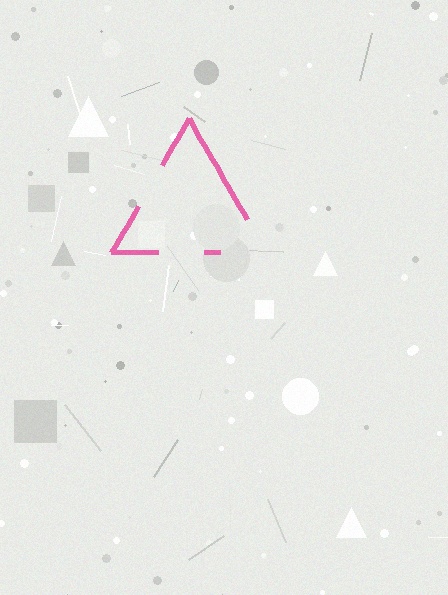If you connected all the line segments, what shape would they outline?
They would outline a triangle.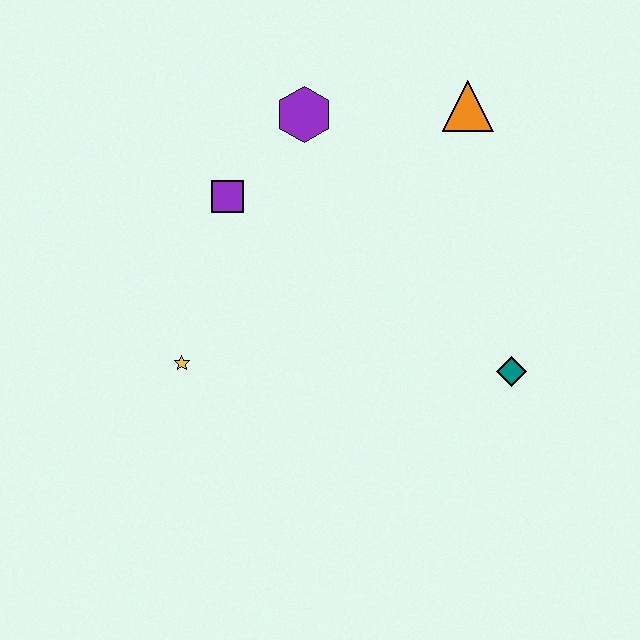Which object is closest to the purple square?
The purple hexagon is closest to the purple square.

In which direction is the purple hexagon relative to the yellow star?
The purple hexagon is above the yellow star.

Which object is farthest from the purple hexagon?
The teal diamond is farthest from the purple hexagon.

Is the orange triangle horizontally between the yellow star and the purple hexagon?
No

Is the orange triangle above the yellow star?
Yes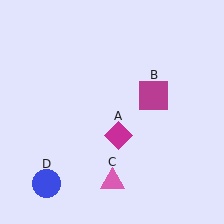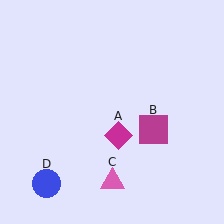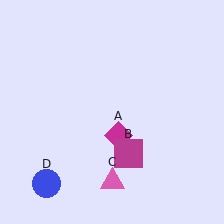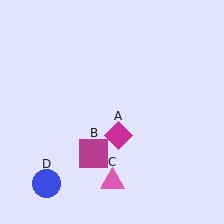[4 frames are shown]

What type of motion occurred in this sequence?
The magenta square (object B) rotated clockwise around the center of the scene.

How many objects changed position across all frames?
1 object changed position: magenta square (object B).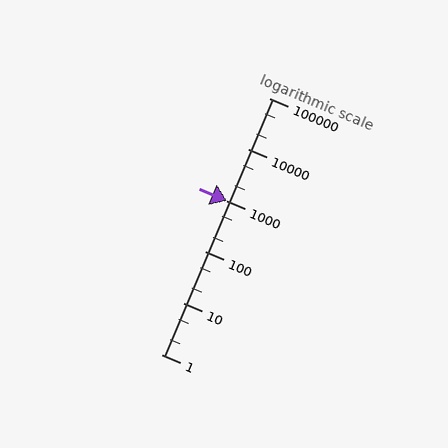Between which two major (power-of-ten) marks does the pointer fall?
The pointer is between 100 and 1000.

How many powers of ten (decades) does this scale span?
The scale spans 5 decades, from 1 to 100000.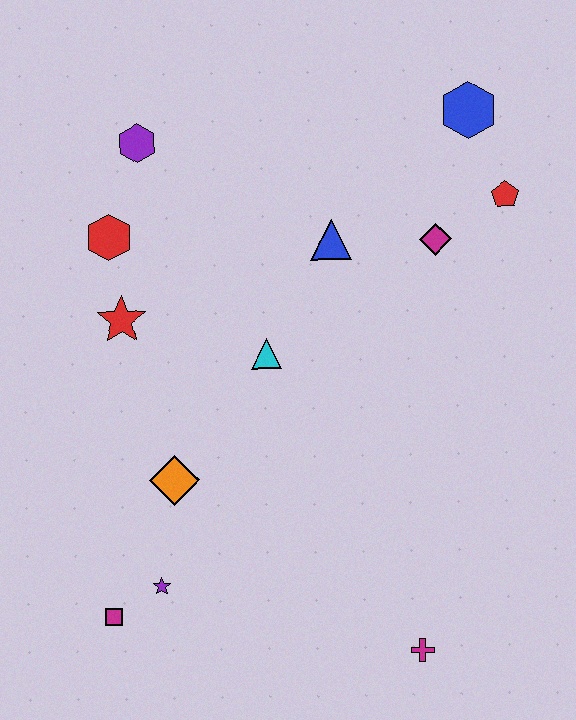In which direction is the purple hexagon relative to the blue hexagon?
The purple hexagon is to the left of the blue hexagon.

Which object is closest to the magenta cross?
The purple star is closest to the magenta cross.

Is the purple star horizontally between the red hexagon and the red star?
No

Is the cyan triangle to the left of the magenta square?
No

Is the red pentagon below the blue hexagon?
Yes